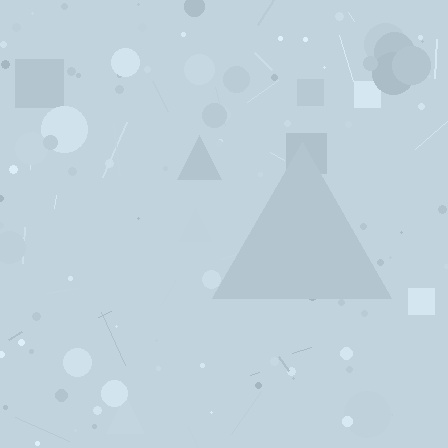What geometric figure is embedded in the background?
A triangle is embedded in the background.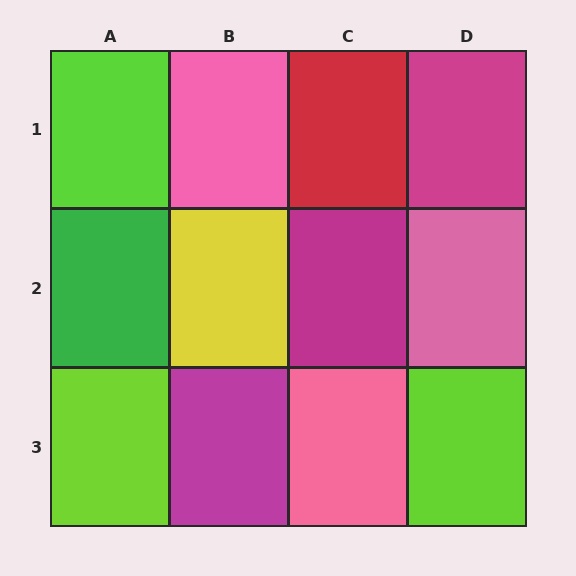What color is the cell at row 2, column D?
Pink.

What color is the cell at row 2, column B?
Yellow.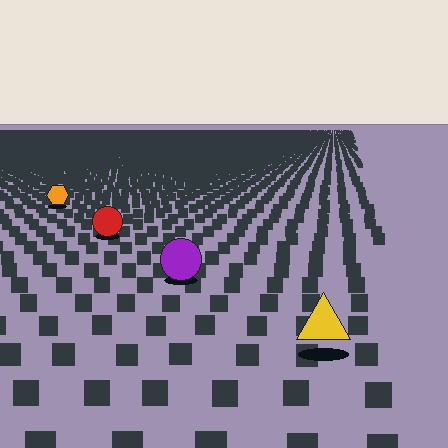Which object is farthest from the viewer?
The orange hexagon is farthest from the viewer. It appears smaller and the ground texture around it is denser.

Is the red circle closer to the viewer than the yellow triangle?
No. The yellow triangle is closer — you can tell from the texture gradient: the ground texture is coarser near it.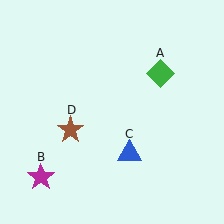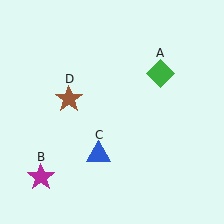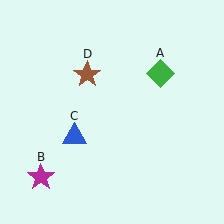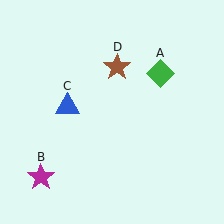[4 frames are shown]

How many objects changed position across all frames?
2 objects changed position: blue triangle (object C), brown star (object D).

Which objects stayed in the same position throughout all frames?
Green diamond (object A) and magenta star (object B) remained stationary.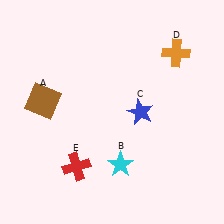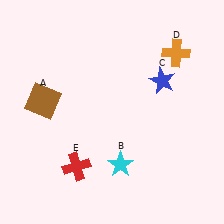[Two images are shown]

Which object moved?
The blue star (C) moved up.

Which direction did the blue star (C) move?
The blue star (C) moved up.